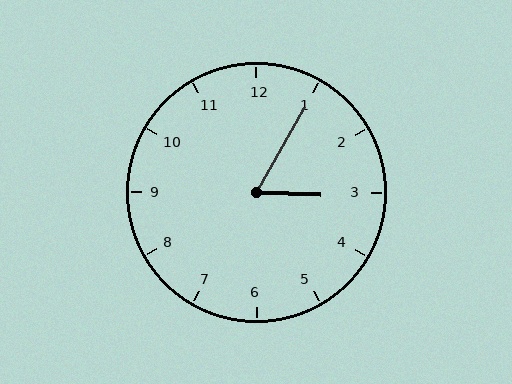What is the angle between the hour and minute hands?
Approximately 62 degrees.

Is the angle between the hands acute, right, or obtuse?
It is acute.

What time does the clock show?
3:05.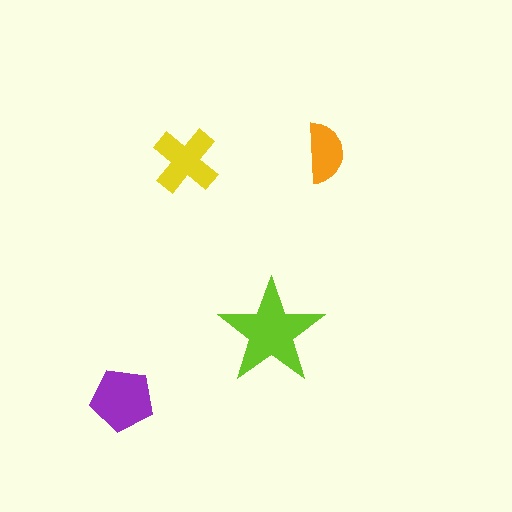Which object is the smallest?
The orange semicircle.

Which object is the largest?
The lime star.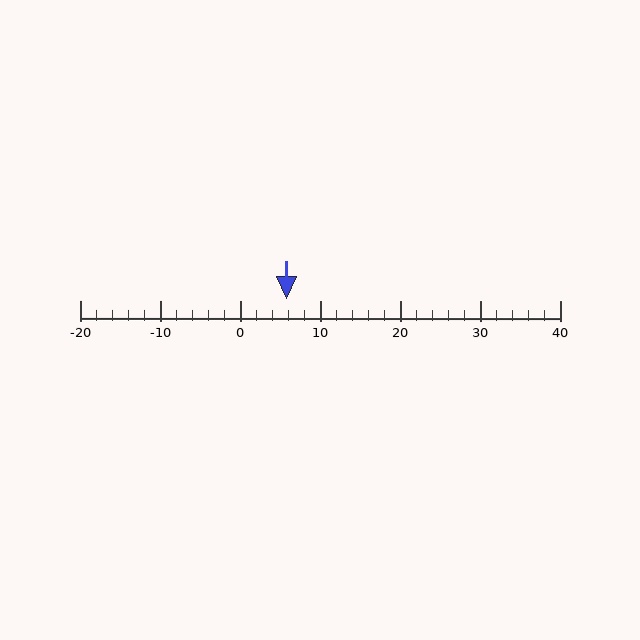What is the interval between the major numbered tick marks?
The major tick marks are spaced 10 units apart.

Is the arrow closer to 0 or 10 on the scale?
The arrow is closer to 10.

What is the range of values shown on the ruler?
The ruler shows values from -20 to 40.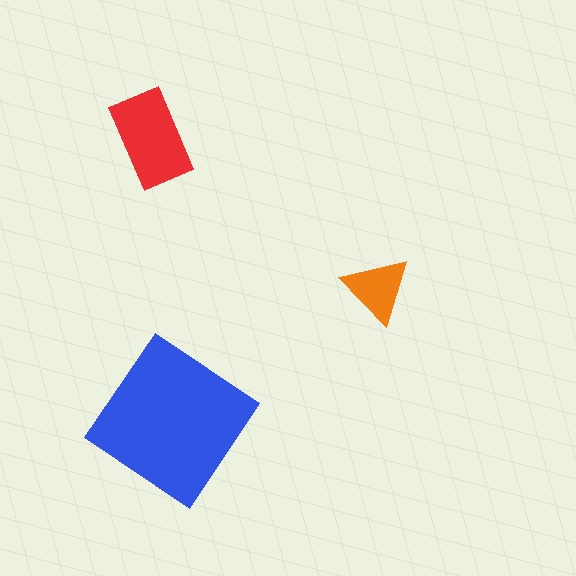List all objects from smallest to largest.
The orange triangle, the red rectangle, the blue diamond.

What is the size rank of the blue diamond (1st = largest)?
1st.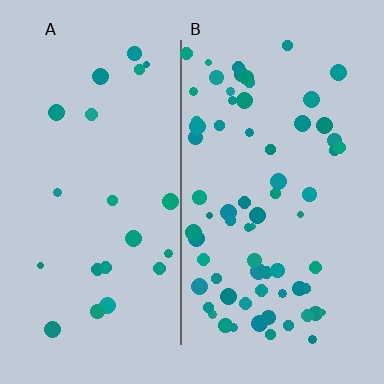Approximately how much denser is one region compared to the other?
Approximately 3.2× — region B over region A.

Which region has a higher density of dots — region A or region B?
B (the right).